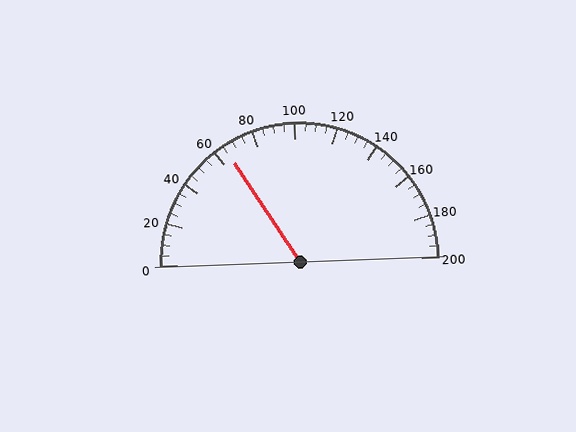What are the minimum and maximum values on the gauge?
The gauge ranges from 0 to 200.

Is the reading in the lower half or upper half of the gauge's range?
The reading is in the lower half of the range (0 to 200).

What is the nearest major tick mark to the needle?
The nearest major tick mark is 60.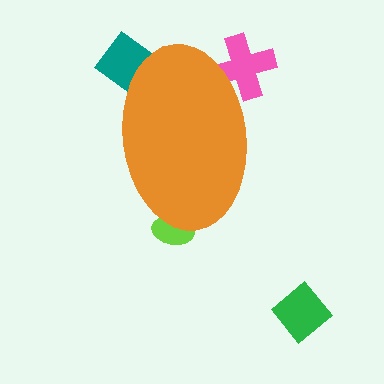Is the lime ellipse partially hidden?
Yes, the lime ellipse is partially hidden behind the orange ellipse.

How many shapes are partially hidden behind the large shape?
3 shapes are partially hidden.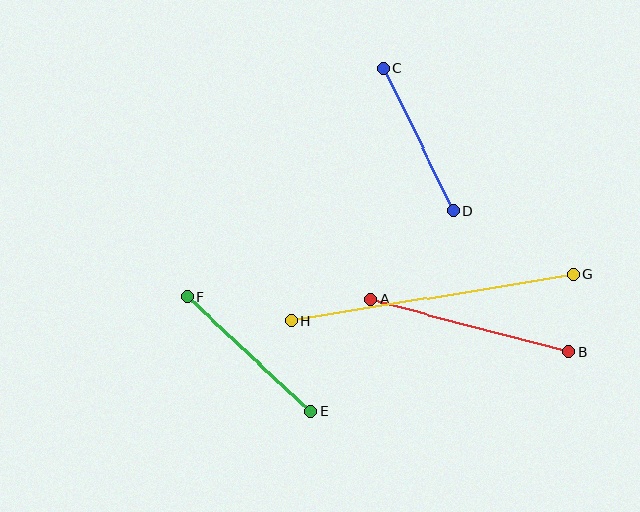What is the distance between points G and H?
The distance is approximately 286 pixels.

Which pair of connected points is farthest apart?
Points G and H are farthest apart.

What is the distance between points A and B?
The distance is approximately 204 pixels.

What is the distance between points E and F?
The distance is approximately 168 pixels.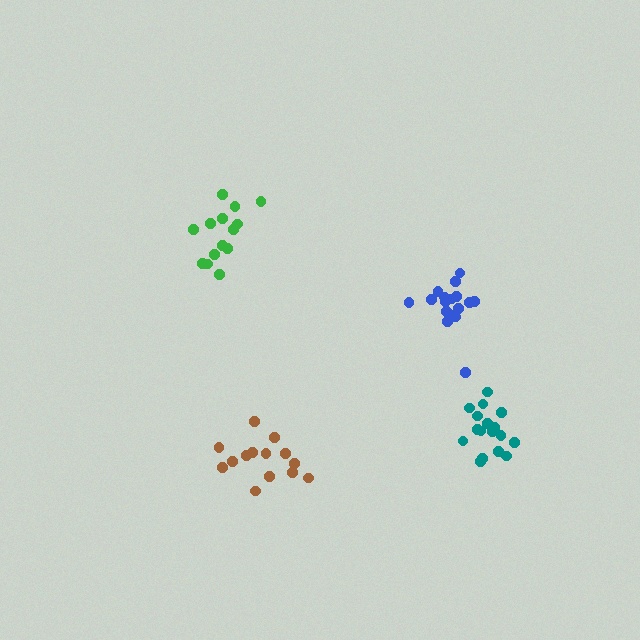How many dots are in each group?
Group 1: 17 dots, Group 2: 18 dots, Group 3: 14 dots, Group 4: 14 dots (63 total).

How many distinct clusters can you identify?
There are 4 distinct clusters.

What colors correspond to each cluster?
The clusters are colored: blue, teal, green, brown.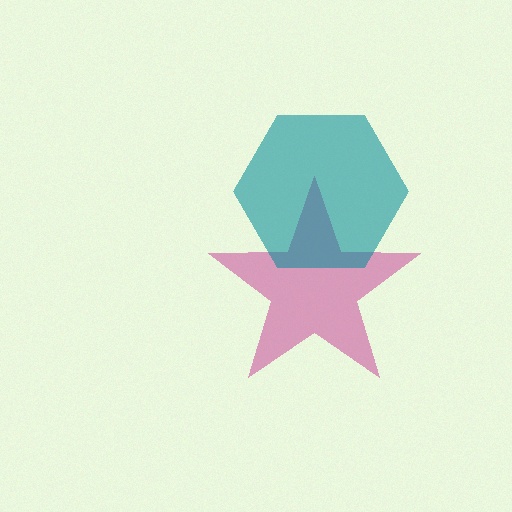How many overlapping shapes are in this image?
There are 2 overlapping shapes in the image.